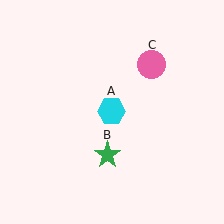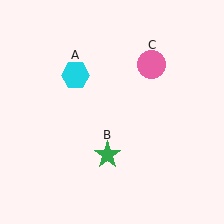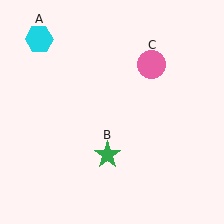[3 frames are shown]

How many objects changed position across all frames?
1 object changed position: cyan hexagon (object A).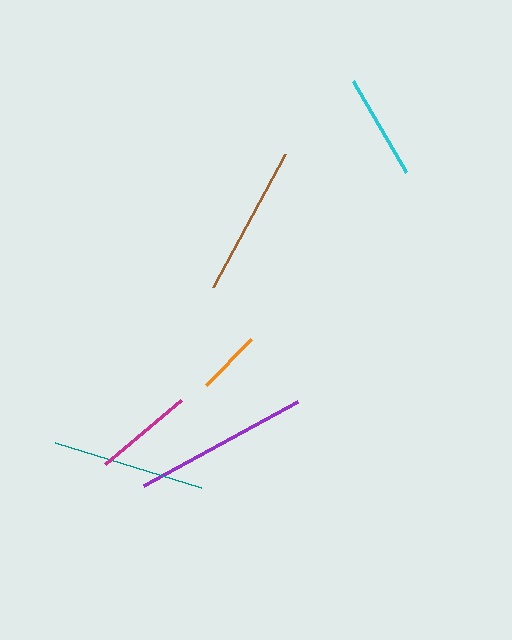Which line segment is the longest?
The purple line is the longest at approximately 175 pixels.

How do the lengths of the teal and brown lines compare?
The teal and brown lines are approximately the same length.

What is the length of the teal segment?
The teal segment is approximately 152 pixels long.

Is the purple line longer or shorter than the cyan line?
The purple line is longer than the cyan line.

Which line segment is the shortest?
The orange line is the shortest at approximately 65 pixels.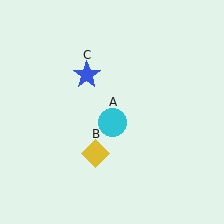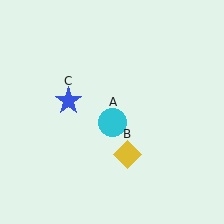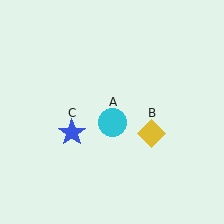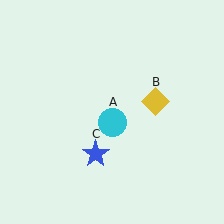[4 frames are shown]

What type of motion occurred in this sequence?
The yellow diamond (object B), blue star (object C) rotated counterclockwise around the center of the scene.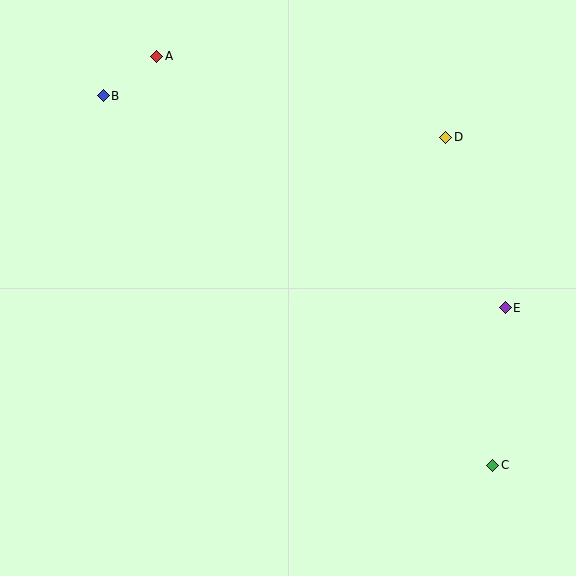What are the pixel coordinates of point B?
Point B is at (103, 96).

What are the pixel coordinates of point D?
Point D is at (446, 137).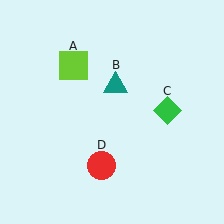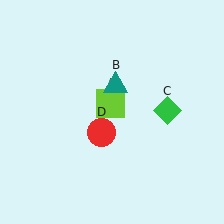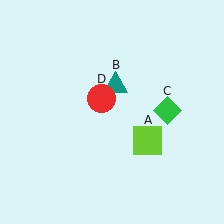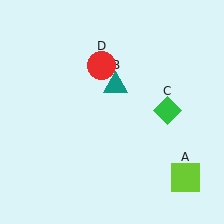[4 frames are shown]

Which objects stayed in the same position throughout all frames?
Teal triangle (object B) and green diamond (object C) remained stationary.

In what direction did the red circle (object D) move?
The red circle (object D) moved up.